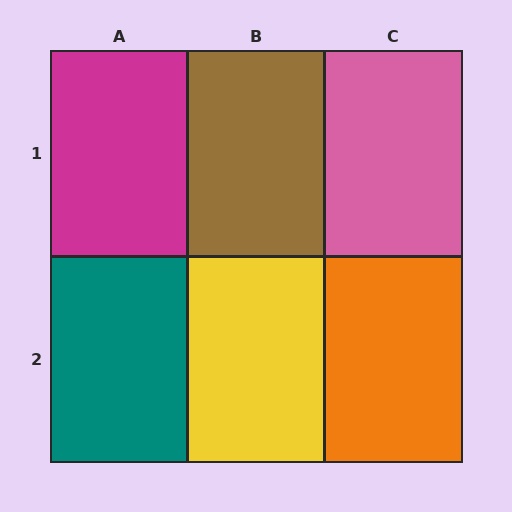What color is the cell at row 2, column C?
Orange.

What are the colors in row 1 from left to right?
Magenta, brown, pink.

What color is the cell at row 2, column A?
Teal.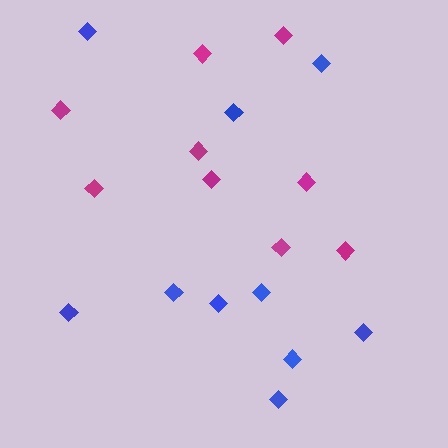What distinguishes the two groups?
There are 2 groups: one group of magenta diamonds (9) and one group of blue diamonds (10).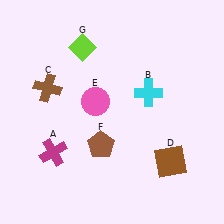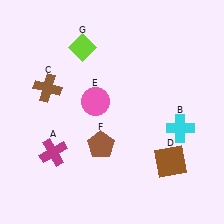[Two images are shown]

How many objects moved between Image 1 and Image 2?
1 object moved between the two images.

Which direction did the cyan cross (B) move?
The cyan cross (B) moved down.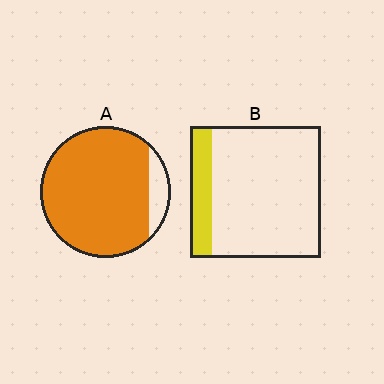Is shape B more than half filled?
No.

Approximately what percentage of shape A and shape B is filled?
A is approximately 90% and B is approximately 15%.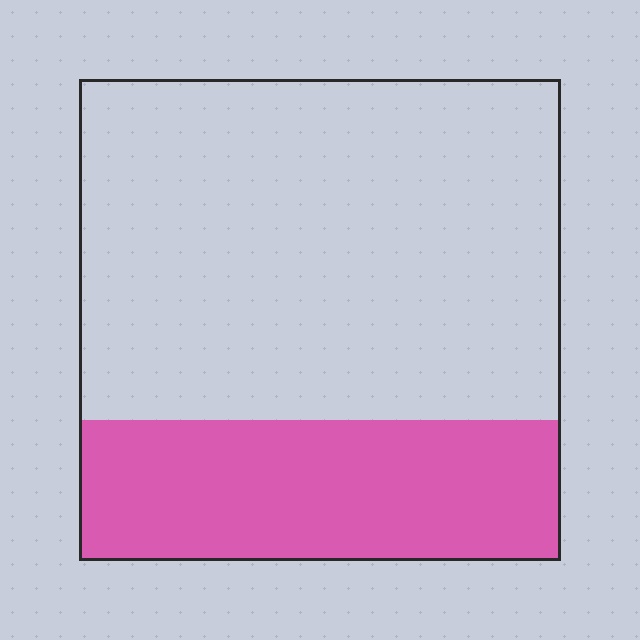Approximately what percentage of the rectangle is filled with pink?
Approximately 30%.